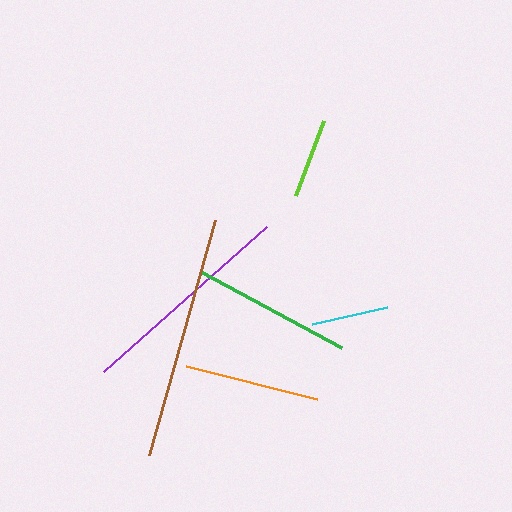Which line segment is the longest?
The brown line is the longest at approximately 244 pixels.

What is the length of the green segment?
The green segment is approximately 160 pixels long.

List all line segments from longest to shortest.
From longest to shortest: brown, purple, green, orange, lime, cyan.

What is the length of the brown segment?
The brown segment is approximately 244 pixels long.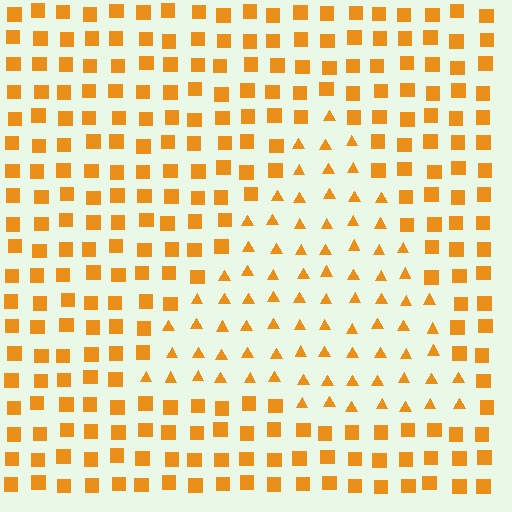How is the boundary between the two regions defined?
The boundary is defined by a change in element shape: triangles inside vs. squares outside. All elements share the same color and spacing.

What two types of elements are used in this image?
The image uses triangles inside the triangle region and squares outside it.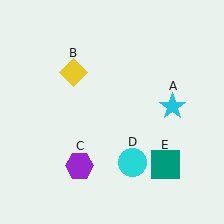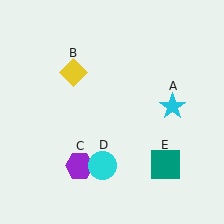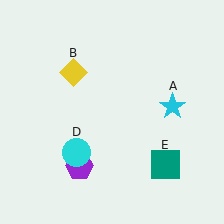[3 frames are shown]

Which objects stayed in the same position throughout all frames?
Cyan star (object A) and yellow diamond (object B) and purple hexagon (object C) and teal square (object E) remained stationary.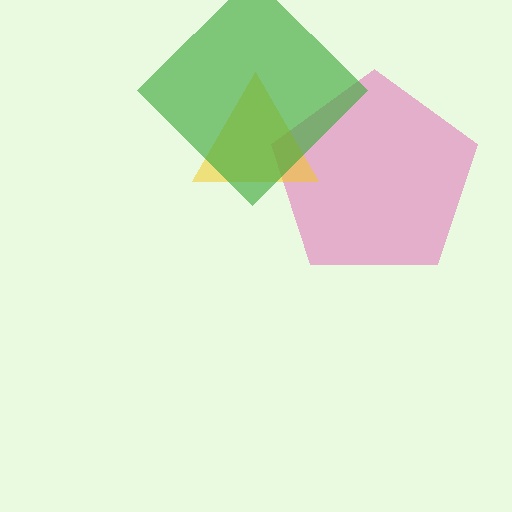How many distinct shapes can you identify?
There are 3 distinct shapes: a pink pentagon, a yellow triangle, a green diamond.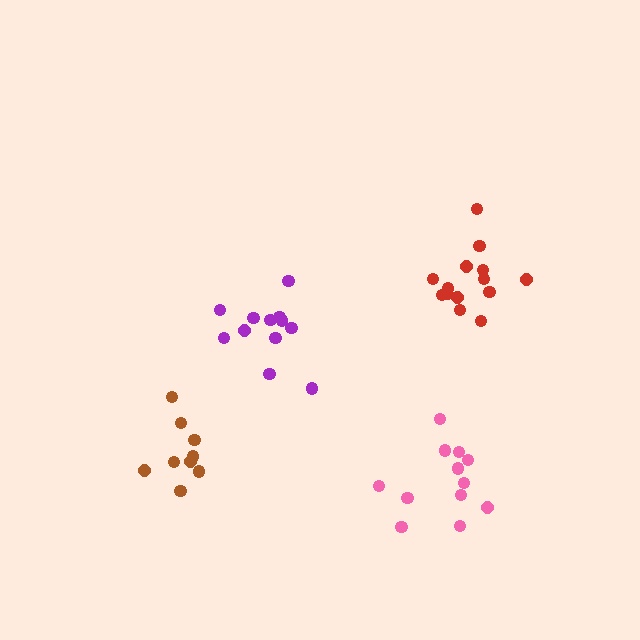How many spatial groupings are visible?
There are 4 spatial groupings.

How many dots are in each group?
Group 1: 12 dots, Group 2: 9 dots, Group 3: 14 dots, Group 4: 12 dots (47 total).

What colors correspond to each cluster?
The clusters are colored: purple, brown, red, pink.